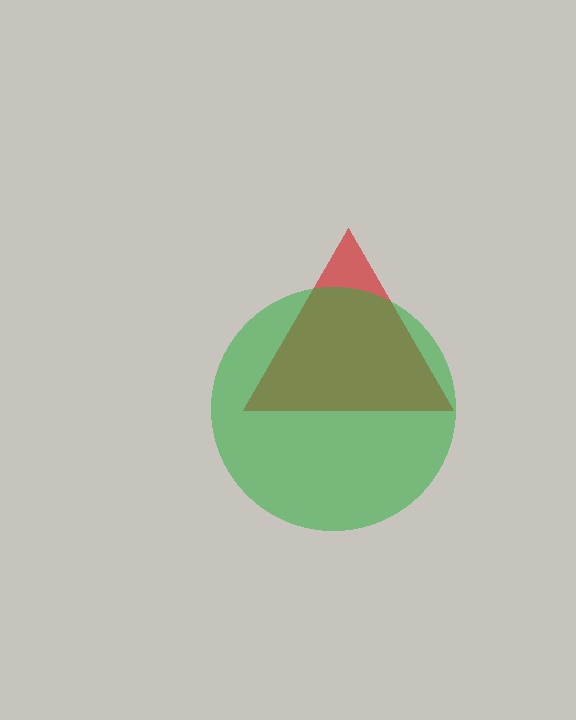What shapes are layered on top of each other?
The layered shapes are: a red triangle, a green circle.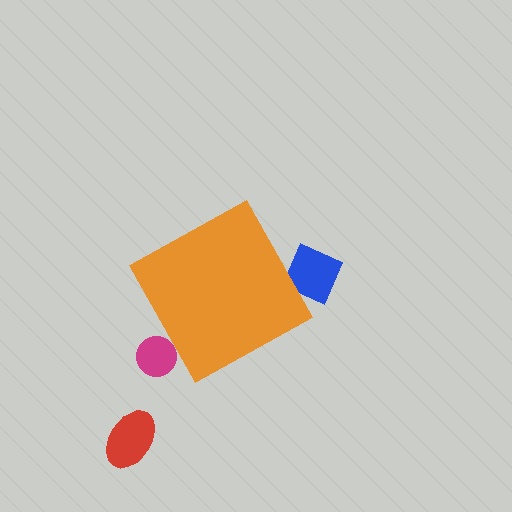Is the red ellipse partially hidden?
No, the red ellipse is fully visible.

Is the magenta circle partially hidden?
Yes, the magenta circle is partially hidden behind the orange diamond.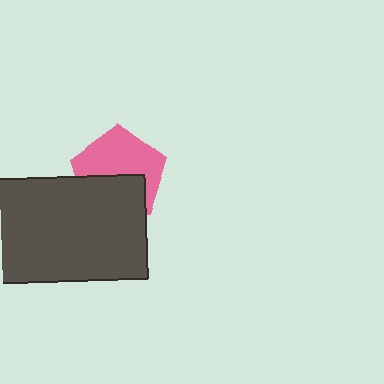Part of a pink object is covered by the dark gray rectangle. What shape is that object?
It is a pentagon.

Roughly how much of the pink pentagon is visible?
About half of it is visible (roughly 57%).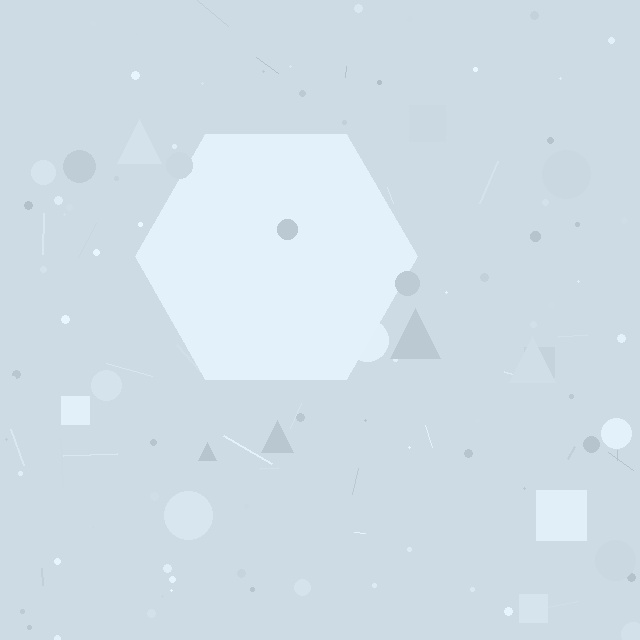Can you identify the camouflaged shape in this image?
The camouflaged shape is a hexagon.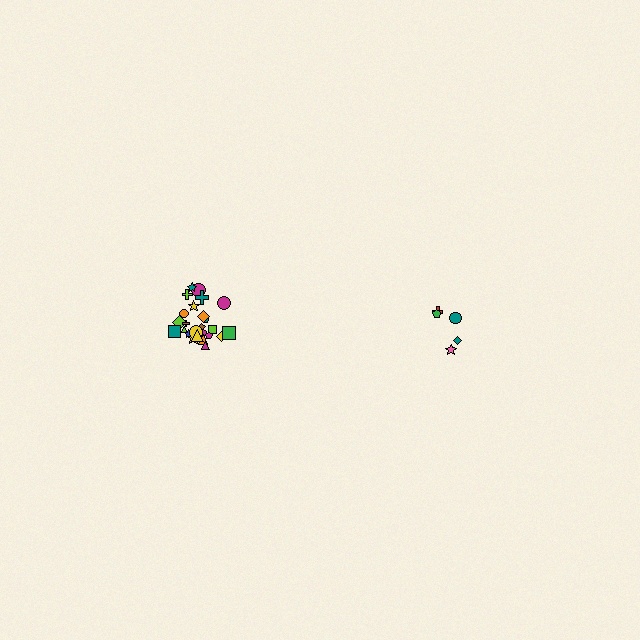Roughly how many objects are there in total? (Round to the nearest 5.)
Roughly 30 objects in total.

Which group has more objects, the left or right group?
The left group.